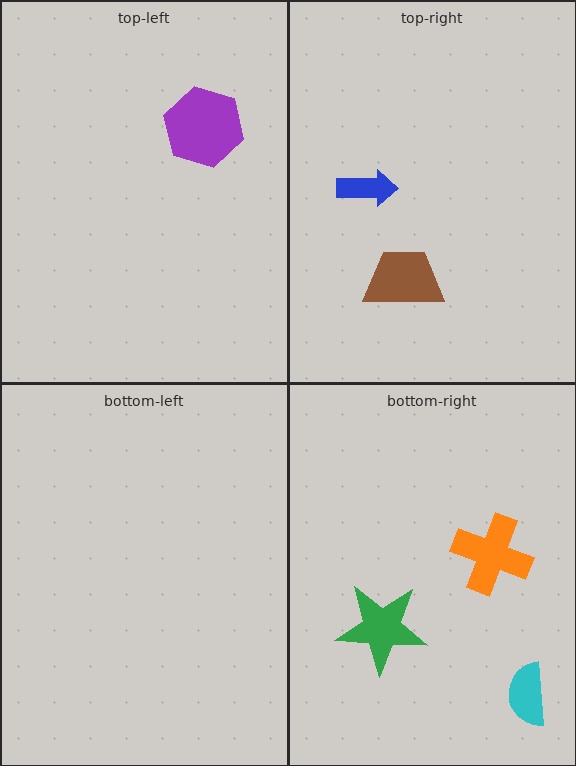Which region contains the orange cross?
The bottom-right region.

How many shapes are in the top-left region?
1.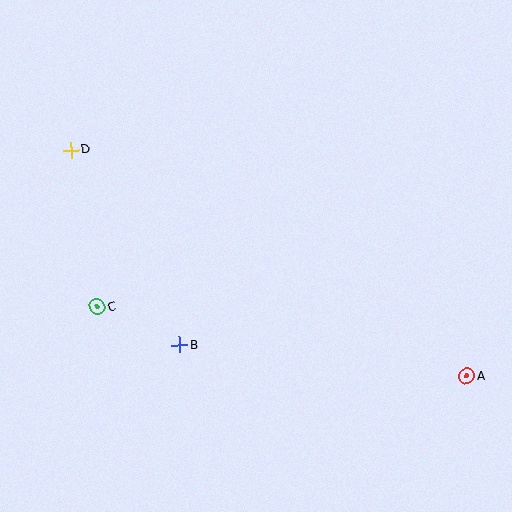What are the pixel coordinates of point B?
Point B is at (179, 345).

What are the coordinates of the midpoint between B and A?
The midpoint between B and A is at (323, 361).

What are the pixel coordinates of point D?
Point D is at (71, 150).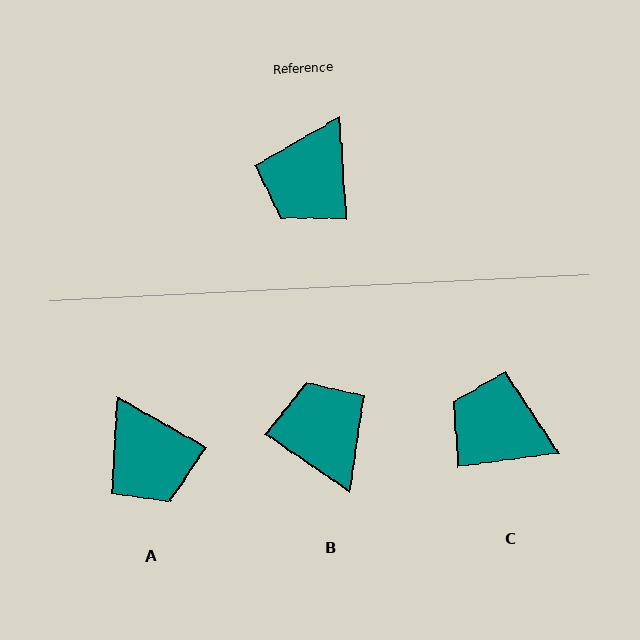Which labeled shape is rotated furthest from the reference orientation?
B, about 128 degrees away.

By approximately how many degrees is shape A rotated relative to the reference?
Approximately 56 degrees counter-clockwise.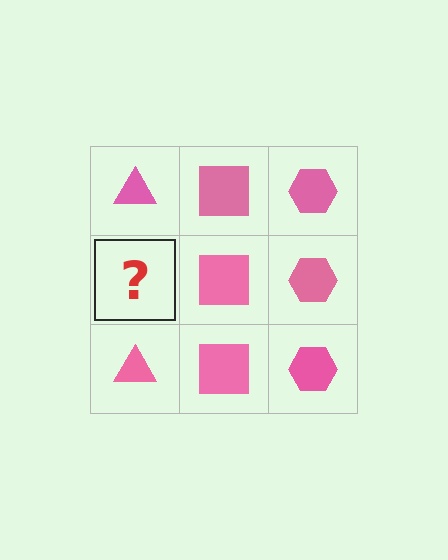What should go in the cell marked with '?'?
The missing cell should contain a pink triangle.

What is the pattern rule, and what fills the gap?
The rule is that each column has a consistent shape. The gap should be filled with a pink triangle.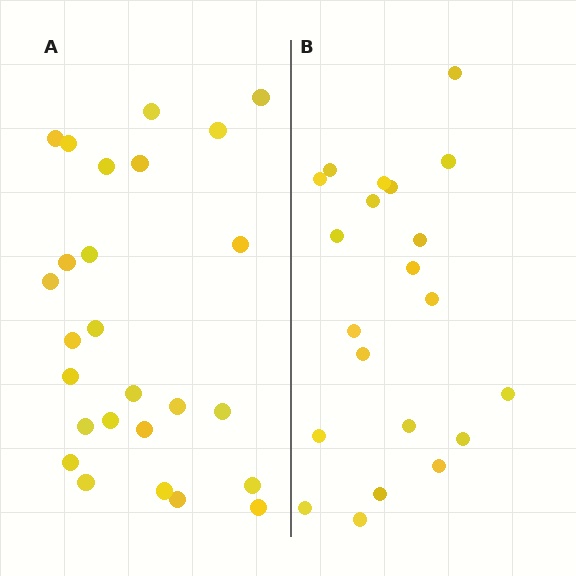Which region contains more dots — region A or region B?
Region A (the left region) has more dots.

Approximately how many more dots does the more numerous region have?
Region A has about 5 more dots than region B.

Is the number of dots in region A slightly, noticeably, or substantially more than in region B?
Region A has only slightly more — the two regions are fairly close. The ratio is roughly 1.2 to 1.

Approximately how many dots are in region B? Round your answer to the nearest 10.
About 20 dots. (The exact count is 21, which rounds to 20.)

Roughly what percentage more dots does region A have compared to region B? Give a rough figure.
About 25% more.